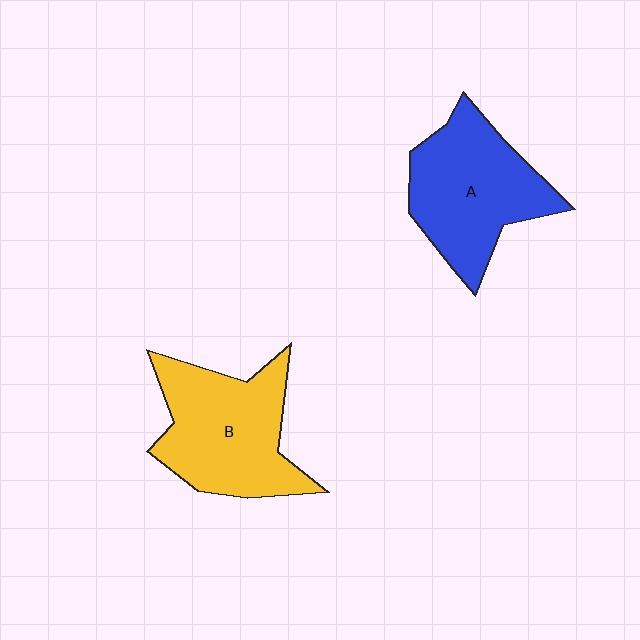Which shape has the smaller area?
Shape A (blue).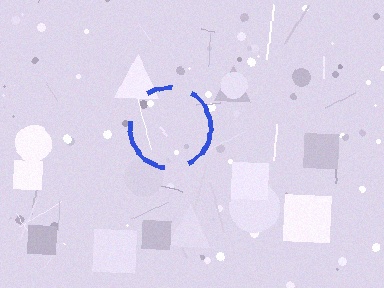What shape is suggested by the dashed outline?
The dashed outline suggests a circle.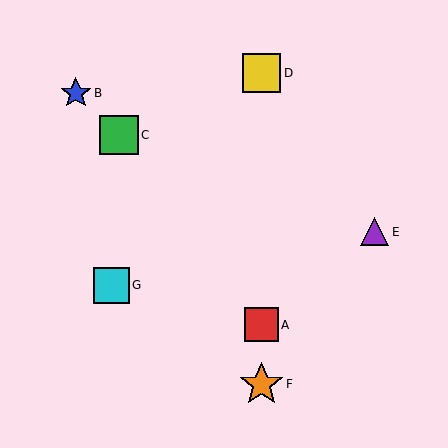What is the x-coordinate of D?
Object D is at x≈261.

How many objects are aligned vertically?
3 objects (A, D, F) are aligned vertically.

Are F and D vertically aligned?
Yes, both are at x≈261.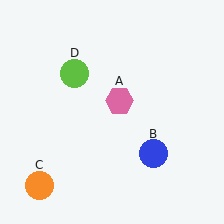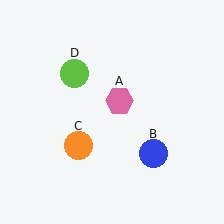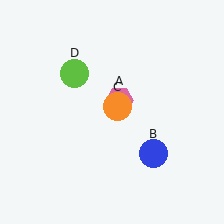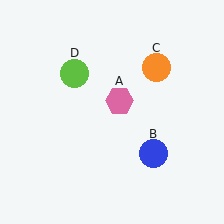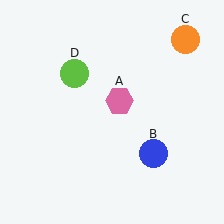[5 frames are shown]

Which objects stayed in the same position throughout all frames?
Pink hexagon (object A) and blue circle (object B) and lime circle (object D) remained stationary.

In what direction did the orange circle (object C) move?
The orange circle (object C) moved up and to the right.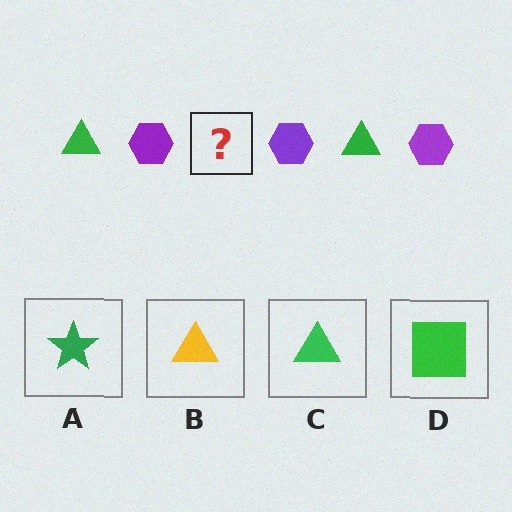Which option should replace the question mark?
Option C.